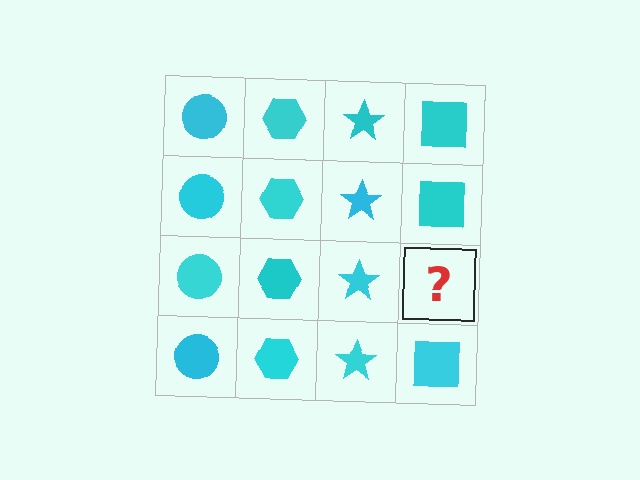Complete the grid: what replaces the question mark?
The question mark should be replaced with a cyan square.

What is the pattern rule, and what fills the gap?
The rule is that each column has a consistent shape. The gap should be filled with a cyan square.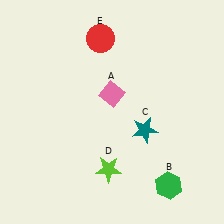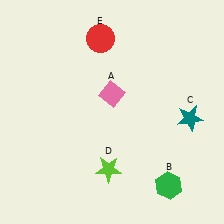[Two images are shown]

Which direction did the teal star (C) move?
The teal star (C) moved right.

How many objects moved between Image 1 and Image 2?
1 object moved between the two images.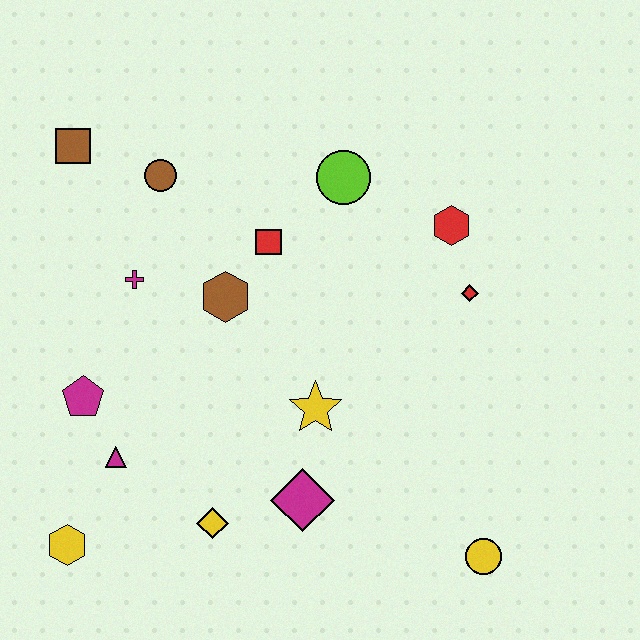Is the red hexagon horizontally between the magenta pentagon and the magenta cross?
No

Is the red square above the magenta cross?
Yes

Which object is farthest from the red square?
The yellow circle is farthest from the red square.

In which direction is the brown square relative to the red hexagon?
The brown square is to the left of the red hexagon.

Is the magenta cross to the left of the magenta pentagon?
No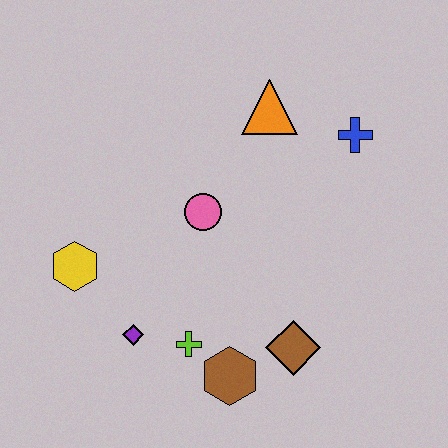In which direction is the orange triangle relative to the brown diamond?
The orange triangle is above the brown diamond.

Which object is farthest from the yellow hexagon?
The blue cross is farthest from the yellow hexagon.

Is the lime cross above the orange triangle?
No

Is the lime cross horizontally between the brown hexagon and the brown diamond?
No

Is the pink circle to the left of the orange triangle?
Yes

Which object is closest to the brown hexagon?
The lime cross is closest to the brown hexagon.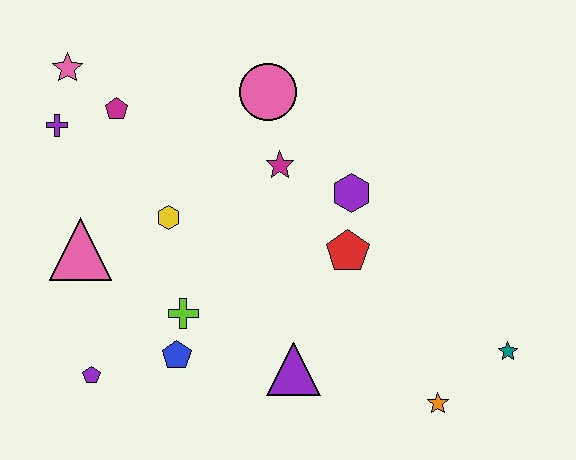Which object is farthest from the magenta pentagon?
The teal star is farthest from the magenta pentagon.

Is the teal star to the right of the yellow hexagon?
Yes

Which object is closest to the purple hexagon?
The red pentagon is closest to the purple hexagon.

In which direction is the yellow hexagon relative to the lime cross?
The yellow hexagon is above the lime cross.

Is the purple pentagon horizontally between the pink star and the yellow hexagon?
Yes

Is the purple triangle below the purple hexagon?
Yes